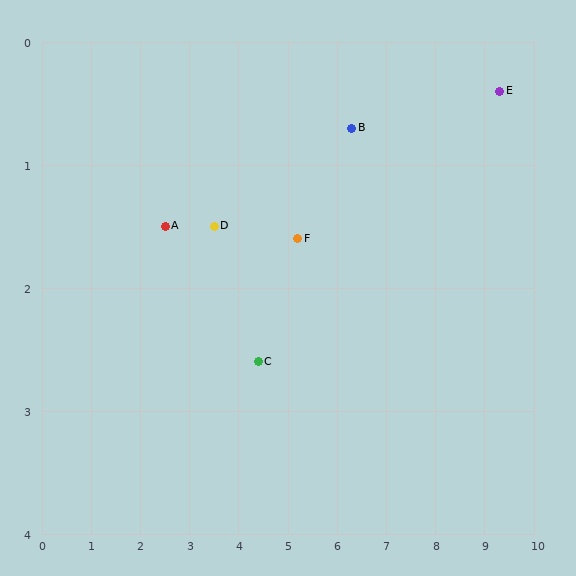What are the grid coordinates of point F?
Point F is at approximately (5.2, 1.6).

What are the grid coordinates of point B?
Point B is at approximately (6.3, 0.7).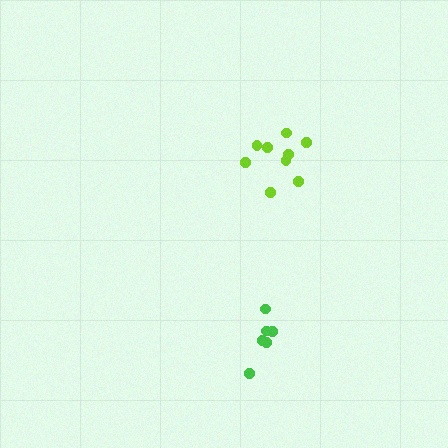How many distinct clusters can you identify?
There are 2 distinct clusters.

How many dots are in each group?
Group 1: 9 dots, Group 2: 6 dots (15 total).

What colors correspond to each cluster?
The clusters are colored: lime, green.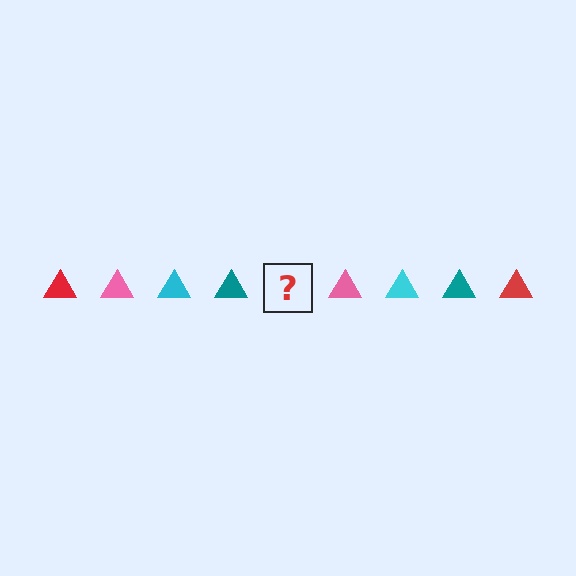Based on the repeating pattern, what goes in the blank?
The blank should be a red triangle.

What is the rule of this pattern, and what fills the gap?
The rule is that the pattern cycles through red, pink, cyan, teal triangles. The gap should be filled with a red triangle.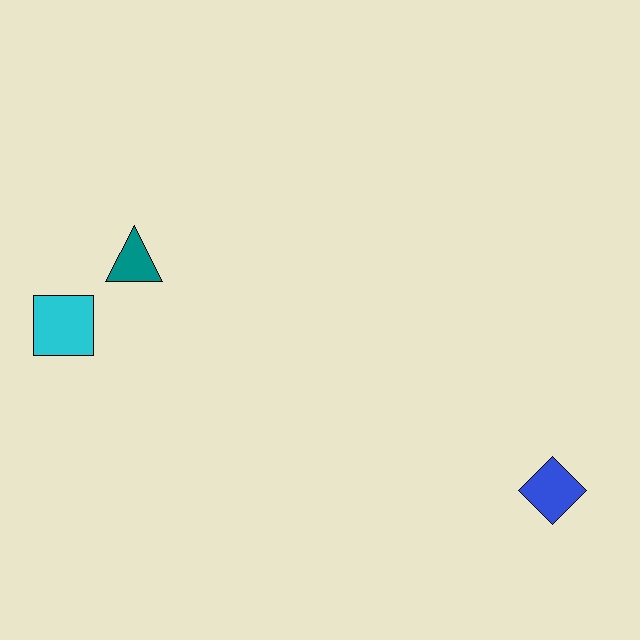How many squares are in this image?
There is 1 square.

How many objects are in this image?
There are 3 objects.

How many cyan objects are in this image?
There is 1 cyan object.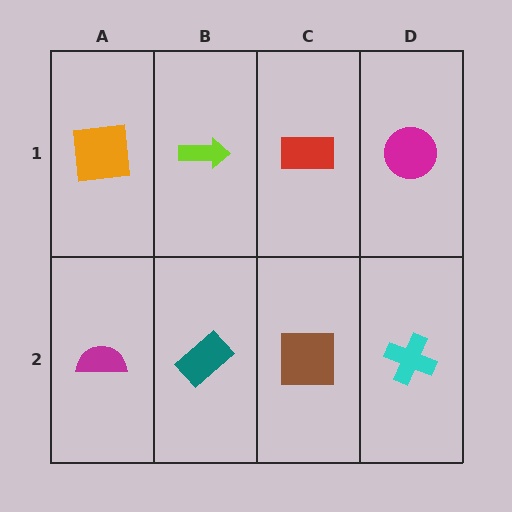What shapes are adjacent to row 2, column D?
A magenta circle (row 1, column D), a brown square (row 2, column C).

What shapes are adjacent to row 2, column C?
A red rectangle (row 1, column C), a teal rectangle (row 2, column B), a cyan cross (row 2, column D).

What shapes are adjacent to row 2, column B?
A lime arrow (row 1, column B), a magenta semicircle (row 2, column A), a brown square (row 2, column C).